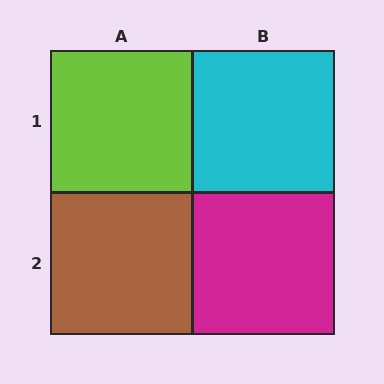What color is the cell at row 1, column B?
Cyan.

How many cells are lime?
1 cell is lime.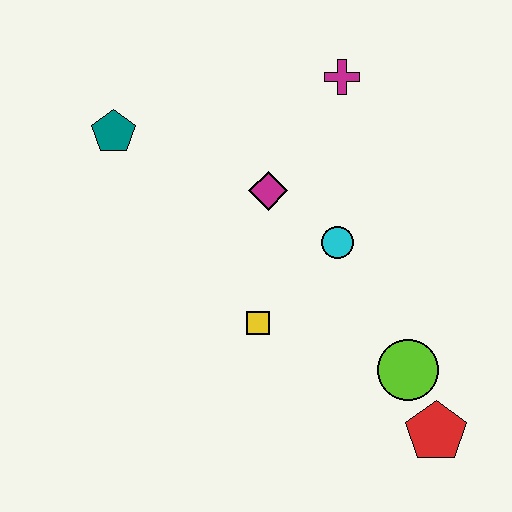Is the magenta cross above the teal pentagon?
Yes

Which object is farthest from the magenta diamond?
The red pentagon is farthest from the magenta diamond.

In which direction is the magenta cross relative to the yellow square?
The magenta cross is above the yellow square.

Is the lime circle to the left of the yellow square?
No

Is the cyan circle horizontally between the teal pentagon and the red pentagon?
Yes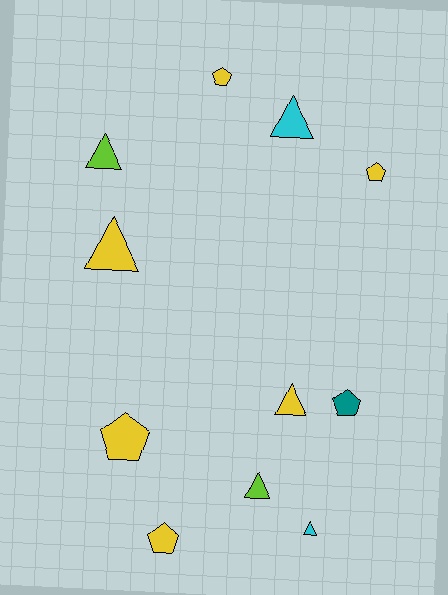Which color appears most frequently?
Yellow, with 6 objects.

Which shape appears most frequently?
Triangle, with 6 objects.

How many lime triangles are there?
There are 2 lime triangles.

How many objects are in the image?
There are 11 objects.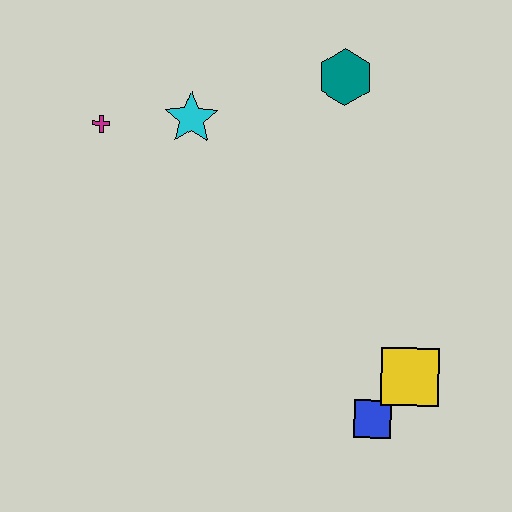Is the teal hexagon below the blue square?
No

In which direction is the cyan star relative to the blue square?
The cyan star is above the blue square.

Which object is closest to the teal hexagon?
The cyan star is closest to the teal hexagon.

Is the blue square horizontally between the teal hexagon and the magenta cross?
No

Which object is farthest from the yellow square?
The magenta cross is farthest from the yellow square.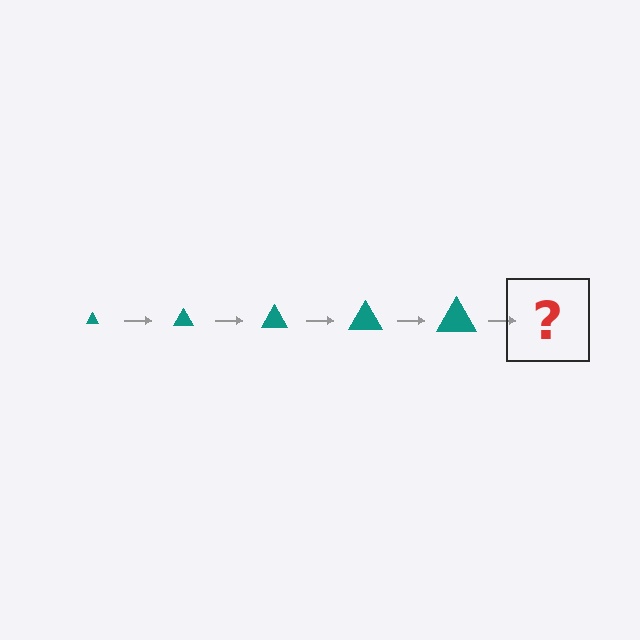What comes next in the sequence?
The next element should be a teal triangle, larger than the previous one.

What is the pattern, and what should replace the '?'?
The pattern is that the triangle gets progressively larger each step. The '?' should be a teal triangle, larger than the previous one.